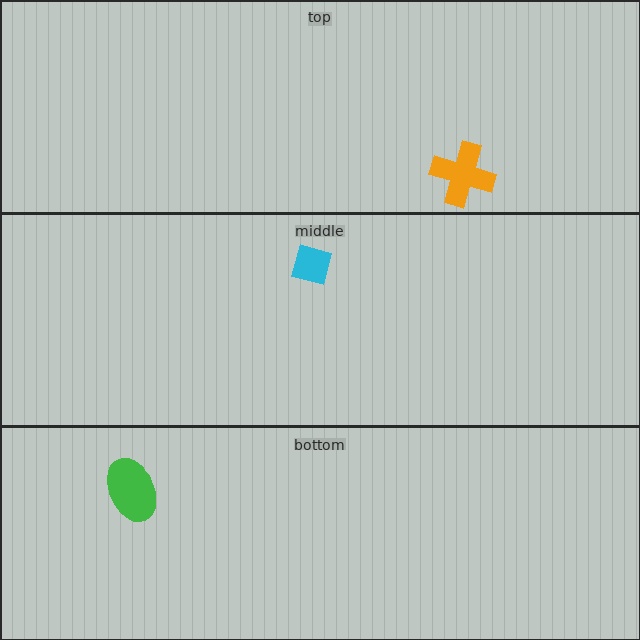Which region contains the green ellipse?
The bottom region.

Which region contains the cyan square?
The middle region.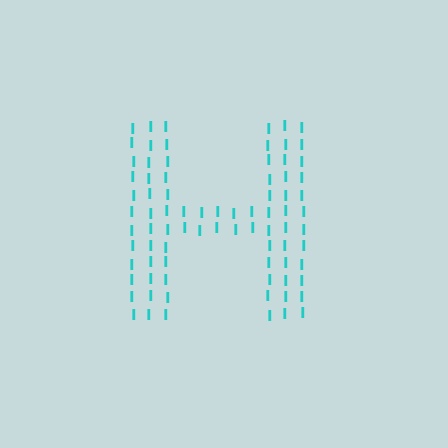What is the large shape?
The large shape is the letter H.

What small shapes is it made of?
It is made of small letter I's.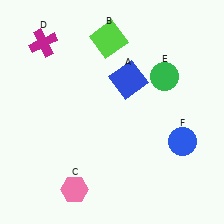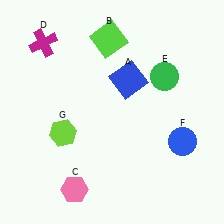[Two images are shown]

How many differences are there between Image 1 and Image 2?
There is 1 difference between the two images.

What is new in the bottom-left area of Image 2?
A lime hexagon (G) was added in the bottom-left area of Image 2.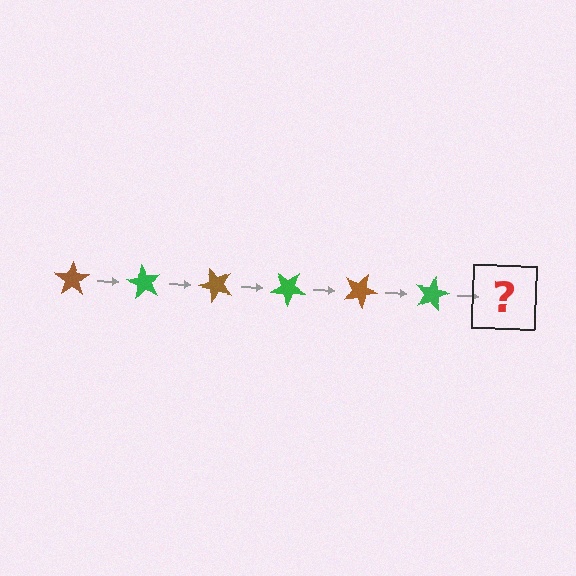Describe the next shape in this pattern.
It should be a brown star, rotated 360 degrees from the start.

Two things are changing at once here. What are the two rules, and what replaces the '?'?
The two rules are that it rotates 60 degrees each step and the color cycles through brown and green. The '?' should be a brown star, rotated 360 degrees from the start.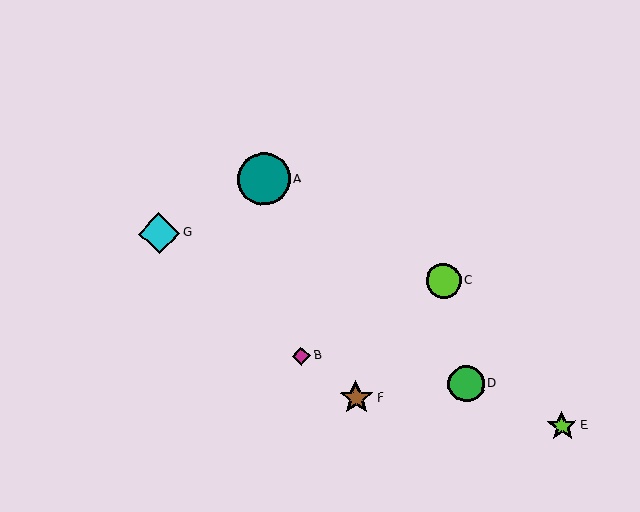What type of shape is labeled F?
Shape F is a brown star.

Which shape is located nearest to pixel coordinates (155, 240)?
The cyan diamond (labeled G) at (159, 233) is nearest to that location.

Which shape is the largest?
The teal circle (labeled A) is the largest.